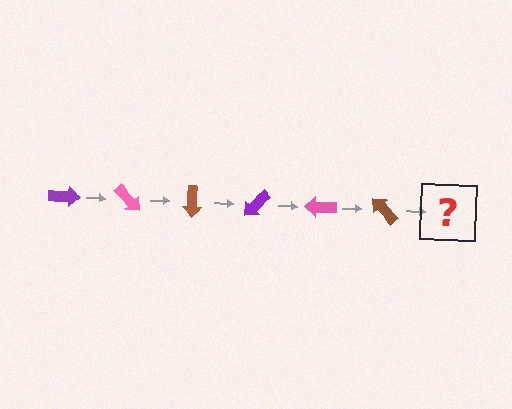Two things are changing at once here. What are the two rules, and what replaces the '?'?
The two rules are that it rotates 45 degrees each step and the color cycles through purple, pink, and brown. The '?' should be a purple arrow, rotated 270 degrees from the start.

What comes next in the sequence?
The next element should be a purple arrow, rotated 270 degrees from the start.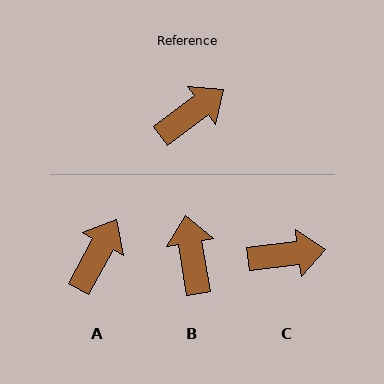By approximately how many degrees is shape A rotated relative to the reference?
Approximately 25 degrees counter-clockwise.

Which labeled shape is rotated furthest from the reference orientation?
B, about 63 degrees away.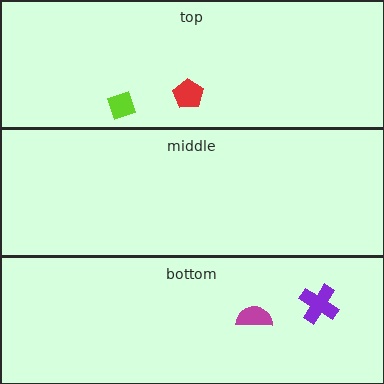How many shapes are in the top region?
2.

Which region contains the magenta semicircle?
The bottom region.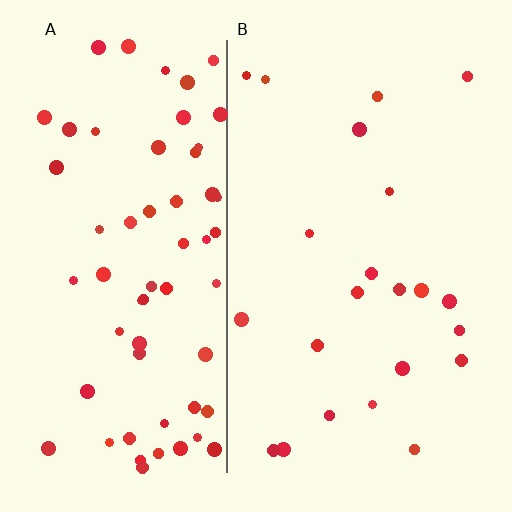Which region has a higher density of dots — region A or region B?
A (the left).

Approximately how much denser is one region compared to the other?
Approximately 2.8× — region A over region B.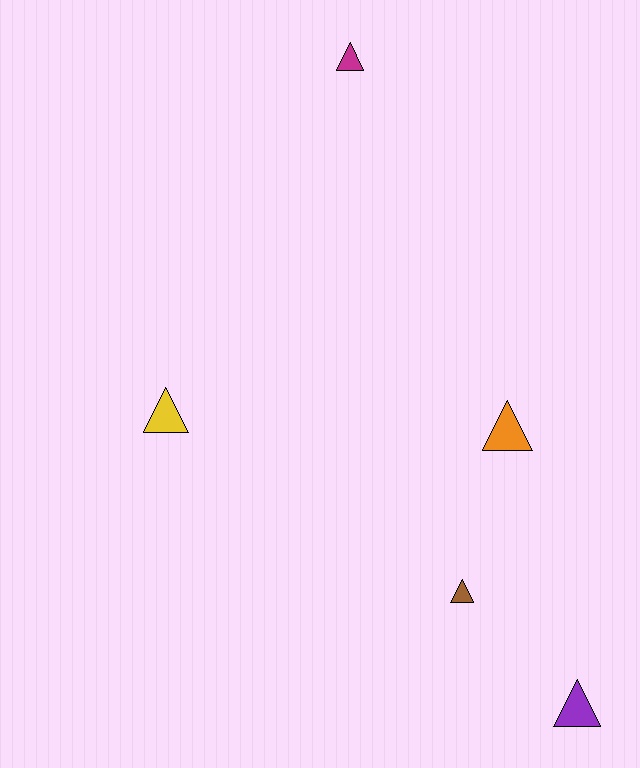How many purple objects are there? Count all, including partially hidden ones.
There is 1 purple object.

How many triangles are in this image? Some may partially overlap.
There are 5 triangles.